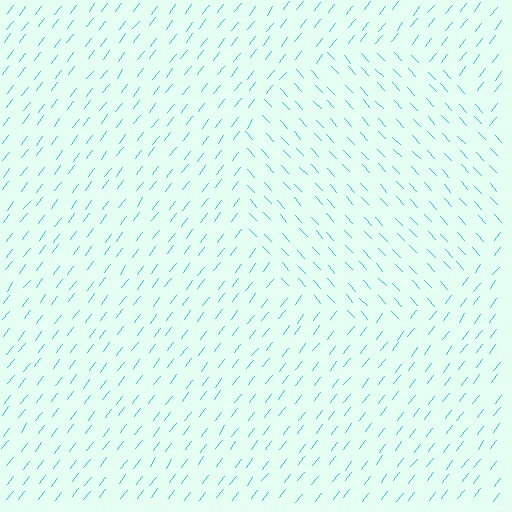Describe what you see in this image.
The image is filled with small cyan line segments. A circle region in the image has lines oriented differently from the surrounding lines, creating a visible texture boundary.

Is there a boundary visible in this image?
Yes, there is a texture boundary formed by a change in line orientation.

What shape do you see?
I see a circle.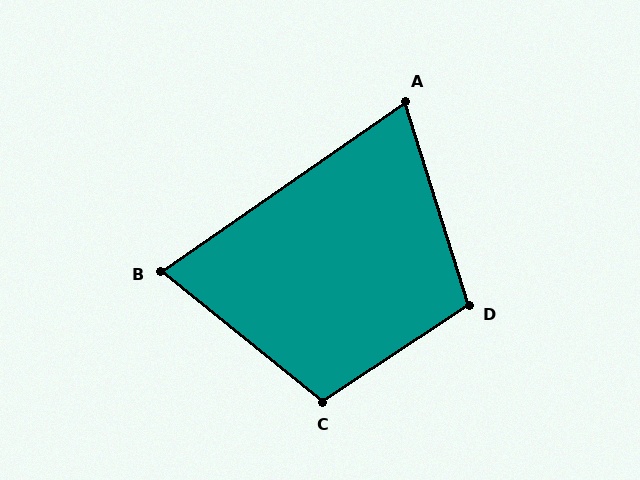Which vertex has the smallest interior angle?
A, at approximately 73 degrees.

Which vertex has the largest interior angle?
C, at approximately 107 degrees.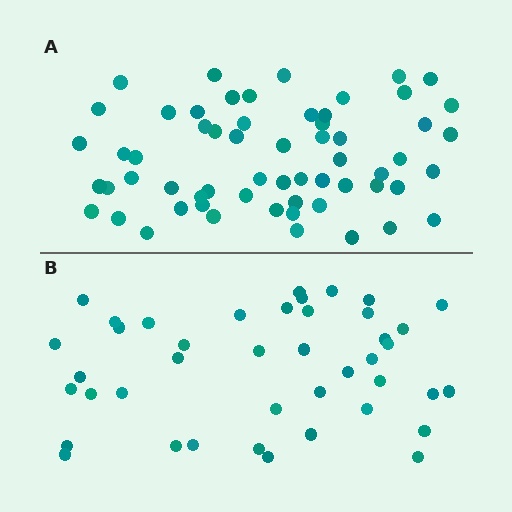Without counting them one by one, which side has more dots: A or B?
Region A (the top region) has more dots.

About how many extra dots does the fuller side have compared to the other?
Region A has approximately 20 more dots than region B.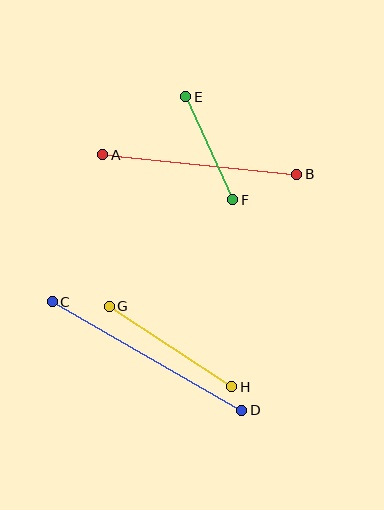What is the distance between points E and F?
The distance is approximately 113 pixels.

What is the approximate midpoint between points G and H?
The midpoint is at approximately (170, 347) pixels.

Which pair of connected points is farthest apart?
Points C and D are farthest apart.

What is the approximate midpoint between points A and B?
The midpoint is at approximately (200, 165) pixels.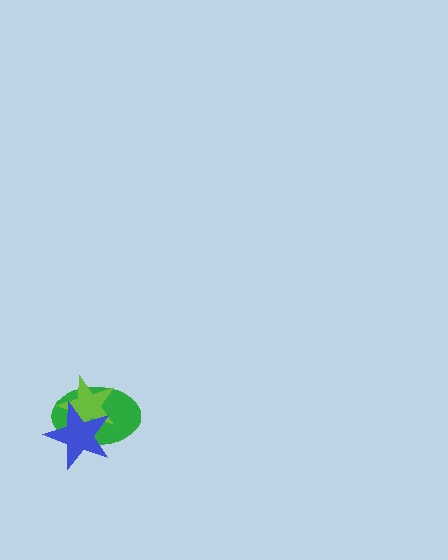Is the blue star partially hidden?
No, no other shape covers it.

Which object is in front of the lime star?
The blue star is in front of the lime star.